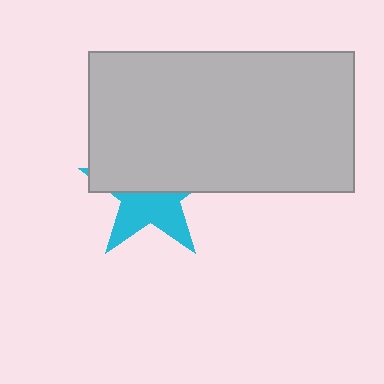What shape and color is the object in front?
The object in front is a light gray rectangle.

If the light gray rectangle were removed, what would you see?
You would see the complete cyan star.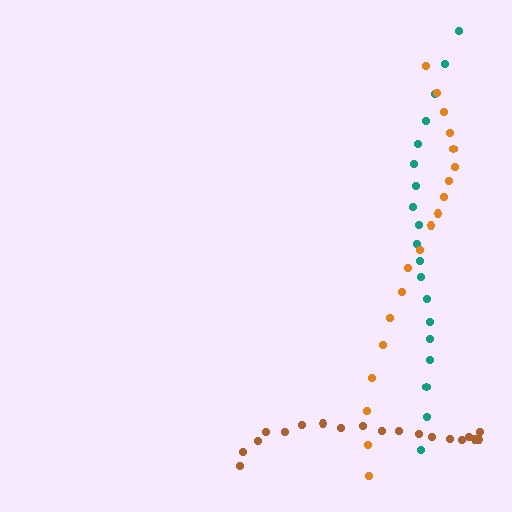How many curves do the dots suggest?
There are 3 distinct paths.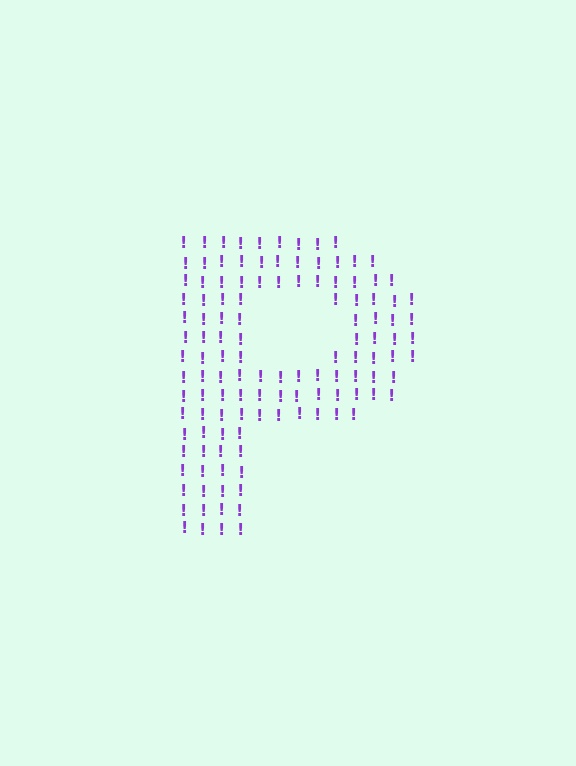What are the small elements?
The small elements are exclamation marks.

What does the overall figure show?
The overall figure shows the letter P.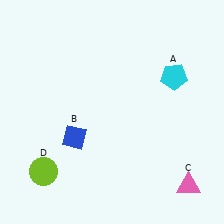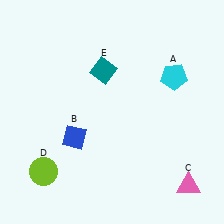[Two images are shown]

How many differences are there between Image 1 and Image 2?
There is 1 difference between the two images.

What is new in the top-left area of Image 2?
A teal diamond (E) was added in the top-left area of Image 2.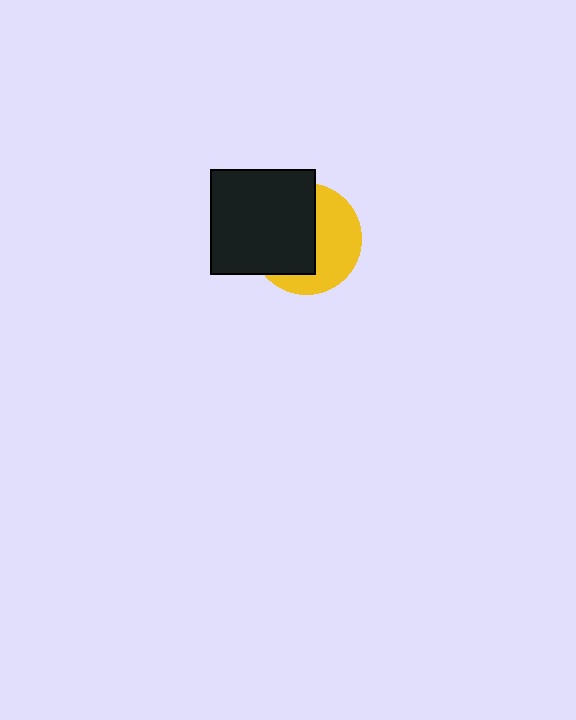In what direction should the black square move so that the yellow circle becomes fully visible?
The black square should move left. That is the shortest direction to clear the overlap and leave the yellow circle fully visible.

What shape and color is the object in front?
The object in front is a black square.